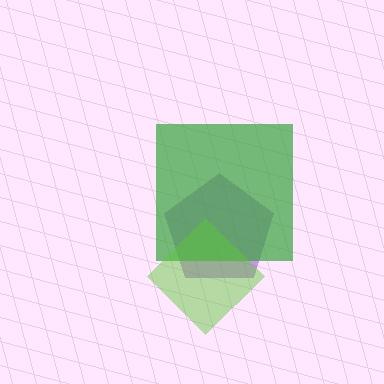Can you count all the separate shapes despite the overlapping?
Yes, there are 3 separate shapes.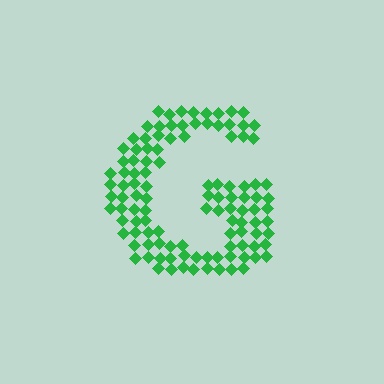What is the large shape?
The large shape is the letter G.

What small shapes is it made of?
It is made of small diamonds.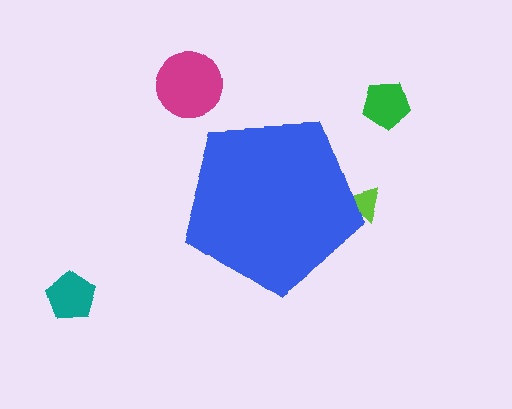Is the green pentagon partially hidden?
No, the green pentagon is fully visible.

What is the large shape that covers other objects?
A blue pentagon.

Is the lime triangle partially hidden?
Yes, the lime triangle is partially hidden behind the blue pentagon.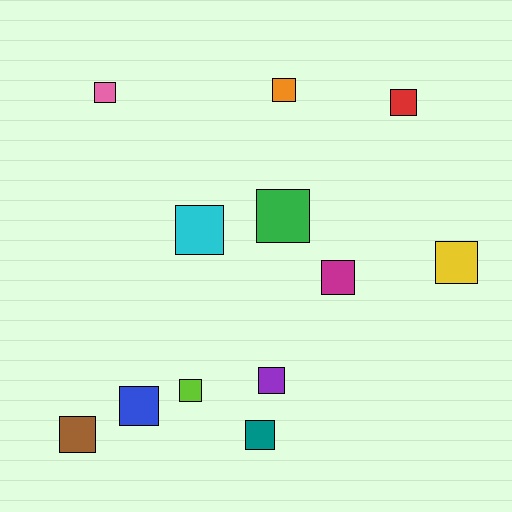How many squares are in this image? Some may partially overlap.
There are 12 squares.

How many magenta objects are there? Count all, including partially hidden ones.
There is 1 magenta object.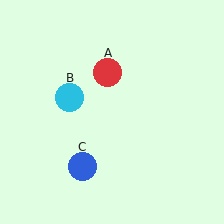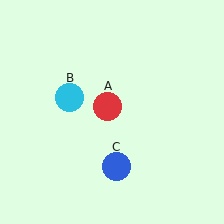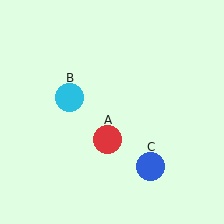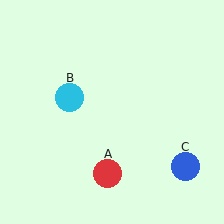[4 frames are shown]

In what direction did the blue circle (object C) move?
The blue circle (object C) moved right.